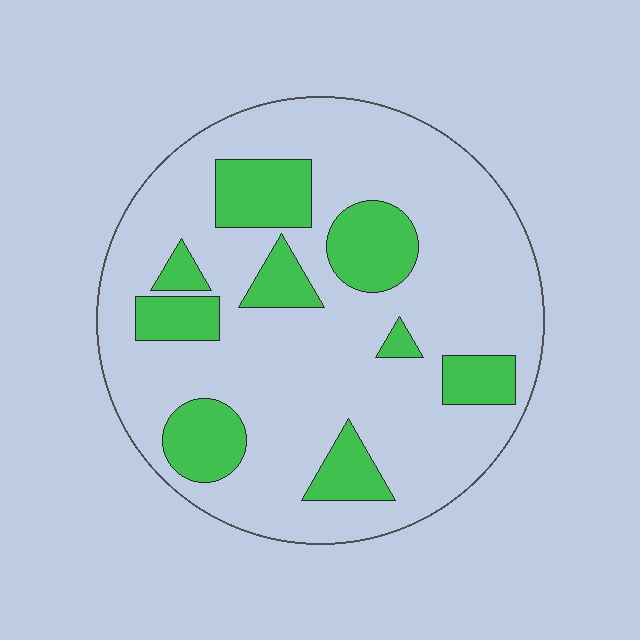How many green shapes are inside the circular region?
9.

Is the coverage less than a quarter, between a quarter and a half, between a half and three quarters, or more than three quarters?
Less than a quarter.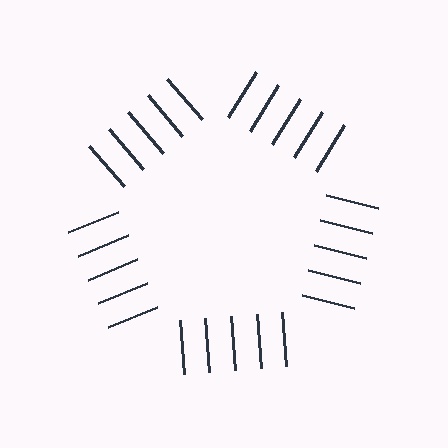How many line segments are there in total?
25 — 5 along each of the 5 edges.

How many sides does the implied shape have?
5 sides — the line-ends trace a pentagon.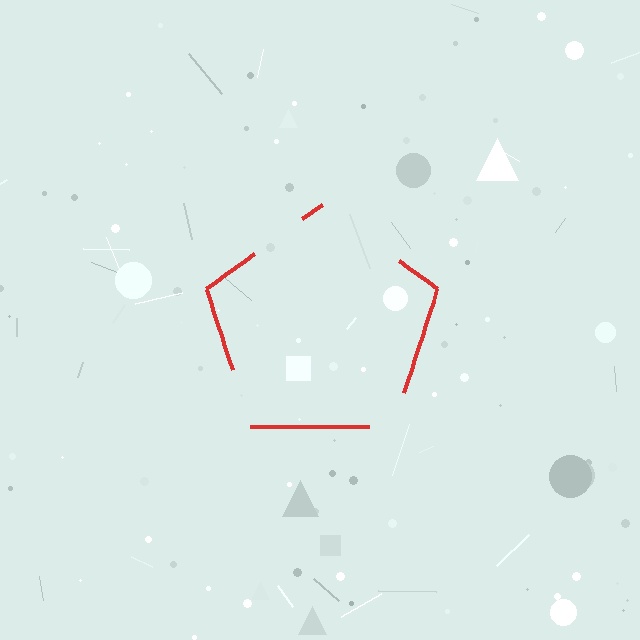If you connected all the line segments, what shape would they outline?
They would outline a pentagon.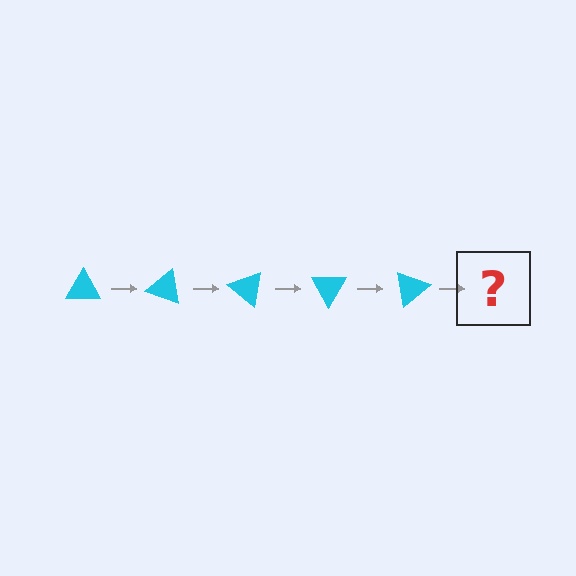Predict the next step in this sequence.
The next step is a cyan triangle rotated 100 degrees.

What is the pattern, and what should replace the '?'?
The pattern is that the triangle rotates 20 degrees each step. The '?' should be a cyan triangle rotated 100 degrees.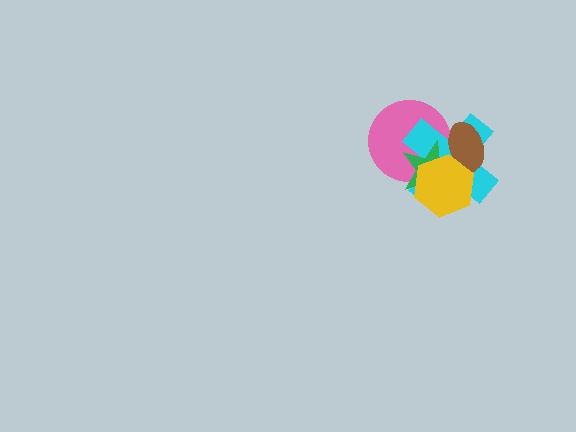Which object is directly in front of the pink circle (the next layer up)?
The cyan cross is directly in front of the pink circle.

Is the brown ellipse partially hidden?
Yes, it is partially covered by another shape.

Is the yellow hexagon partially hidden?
No, no other shape covers it.